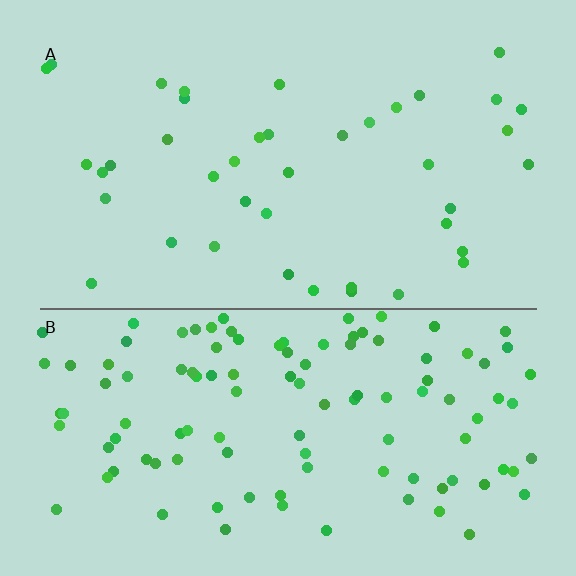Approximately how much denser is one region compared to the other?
Approximately 2.7× — region B over region A.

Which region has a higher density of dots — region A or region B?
B (the bottom).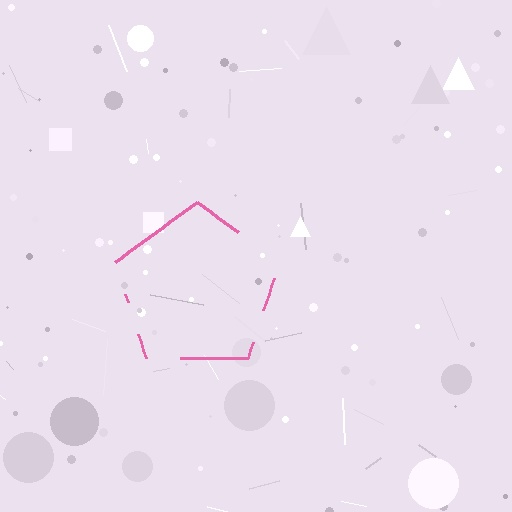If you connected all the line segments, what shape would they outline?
They would outline a pentagon.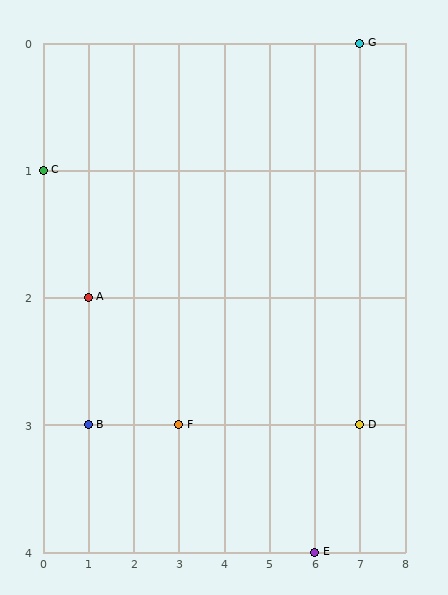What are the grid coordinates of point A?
Point A is at grid coordinates (1, 2).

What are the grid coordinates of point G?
Point G is at grid coordinates (7, 0).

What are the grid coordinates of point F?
Point F is at grid coordinates (3, 3).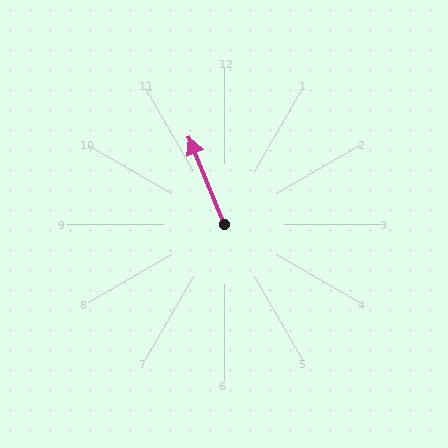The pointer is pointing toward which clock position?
Roughly 11 o'clock.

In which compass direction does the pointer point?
North.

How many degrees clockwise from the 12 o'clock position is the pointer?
Approximately 338 degrees.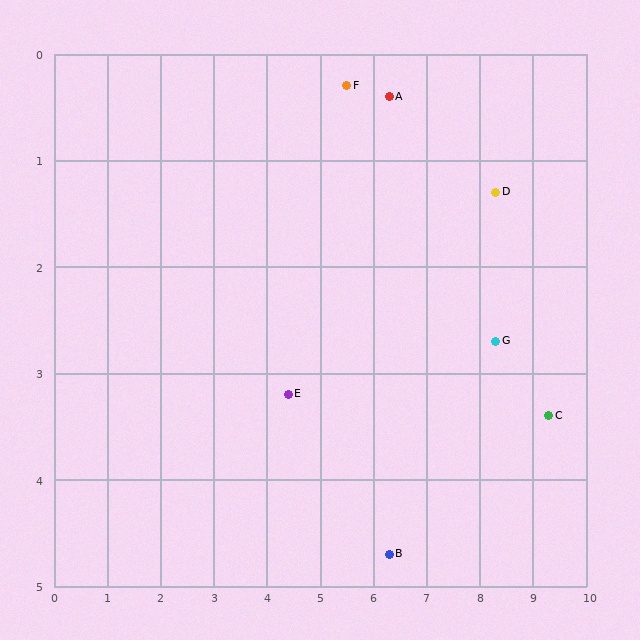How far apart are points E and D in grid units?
Points E and D are about 4.3 grid units apart.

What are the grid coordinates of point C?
Point C is at approximately (9.3, 3.4).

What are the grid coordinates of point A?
Point A is at approximately (6.3, 0.4).